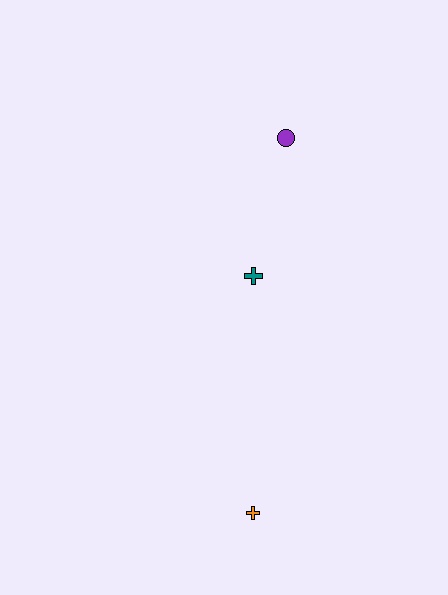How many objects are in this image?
There are 3 objects.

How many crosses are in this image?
There are 2 crosses.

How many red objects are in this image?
There are no red objects.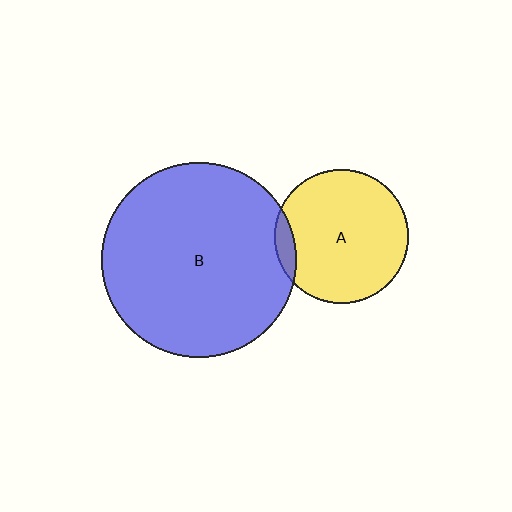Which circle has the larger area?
Circle B (blue).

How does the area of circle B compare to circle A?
Approximately 2.1 times.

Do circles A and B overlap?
Yes.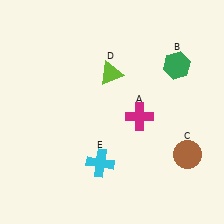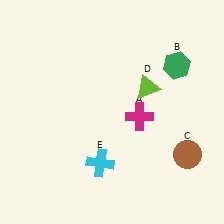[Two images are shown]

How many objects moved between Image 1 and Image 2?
1 object moved between the two images.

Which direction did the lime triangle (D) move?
The lime triangle (D) moved right.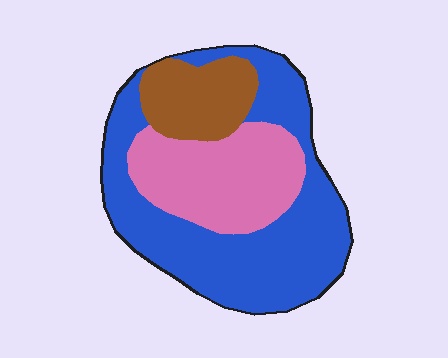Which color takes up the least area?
Brown, at roughly 15%.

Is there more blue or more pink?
Blue.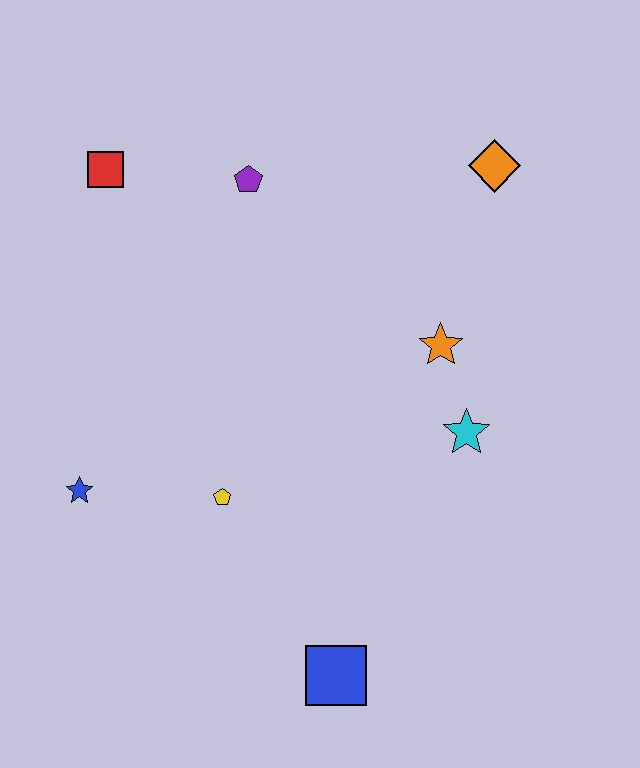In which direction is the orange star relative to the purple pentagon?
The orange star is to the right of the purple pentagon.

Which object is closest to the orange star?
The cyan star is closest to the orange star.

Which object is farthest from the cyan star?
The red square is farthest from the cyan star.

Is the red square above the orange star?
Yes